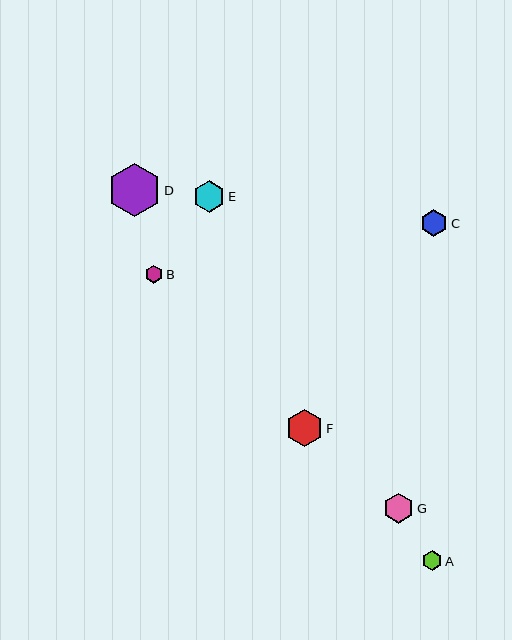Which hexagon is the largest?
Hexagon D is the largest with a size of approximately 53 pixels.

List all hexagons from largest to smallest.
From largest to smallest: D, F, E, G, C, A, B.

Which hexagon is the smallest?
Hexagon B is the smallest with a size of approximately 18 pixels.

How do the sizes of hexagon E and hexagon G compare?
Hexagon E and hexagon G are approximately the same size.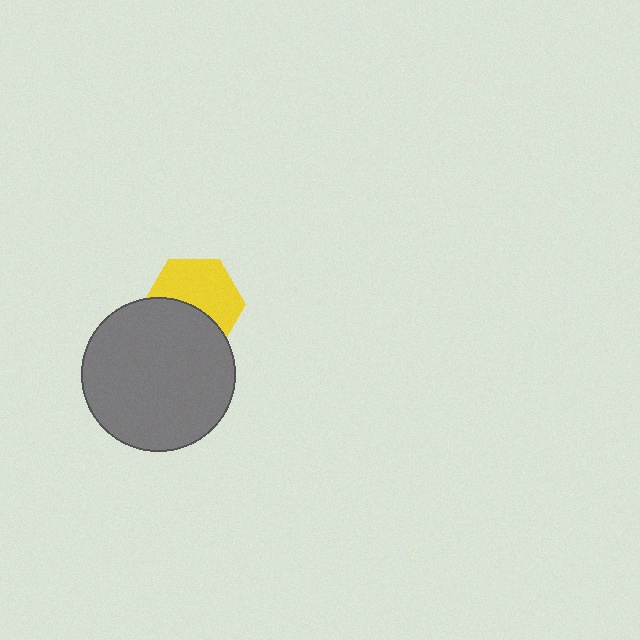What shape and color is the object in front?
The object in front is a gray circle.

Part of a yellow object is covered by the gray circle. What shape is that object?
It is a hexagon.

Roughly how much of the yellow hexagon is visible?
About half of it is visible (roughly 57%).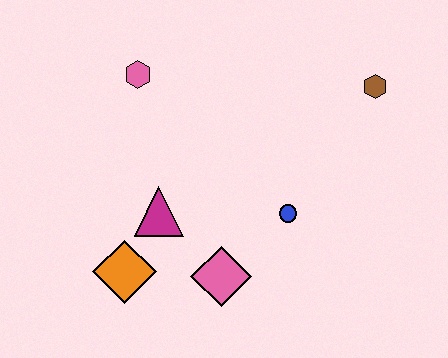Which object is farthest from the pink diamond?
The brown hexagon is farthest from the pink diamond.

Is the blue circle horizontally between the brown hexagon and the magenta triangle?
Yes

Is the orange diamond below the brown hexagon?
Yes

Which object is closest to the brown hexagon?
The blue circle is closest to the brown hexagon.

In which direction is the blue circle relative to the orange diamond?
The blue circle is to the right of the orange diamond.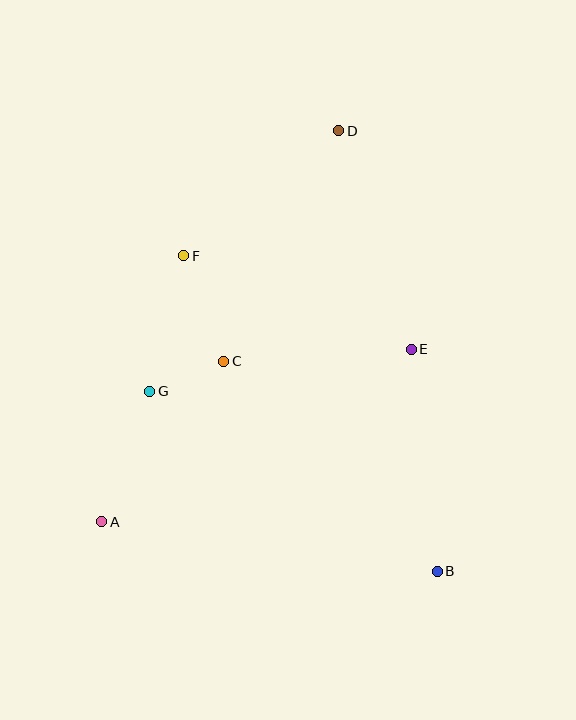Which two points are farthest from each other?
Points A and D are farthest from each other.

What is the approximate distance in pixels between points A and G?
The distance between A and G is approximately 139 pixels.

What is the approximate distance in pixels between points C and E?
The distance between C and E is approximately 188 pixels.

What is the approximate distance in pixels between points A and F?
The distance between A and F is approximately 278 pixels.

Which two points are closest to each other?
Points C and G are closest to each other.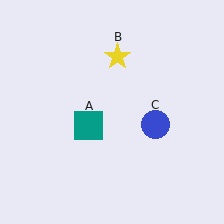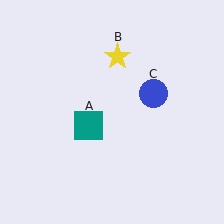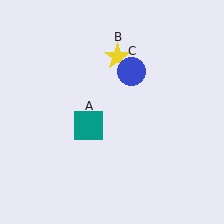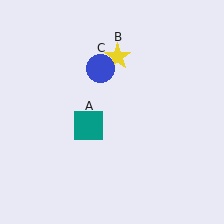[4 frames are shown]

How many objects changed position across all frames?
1 object changed position: blue circle (object C).